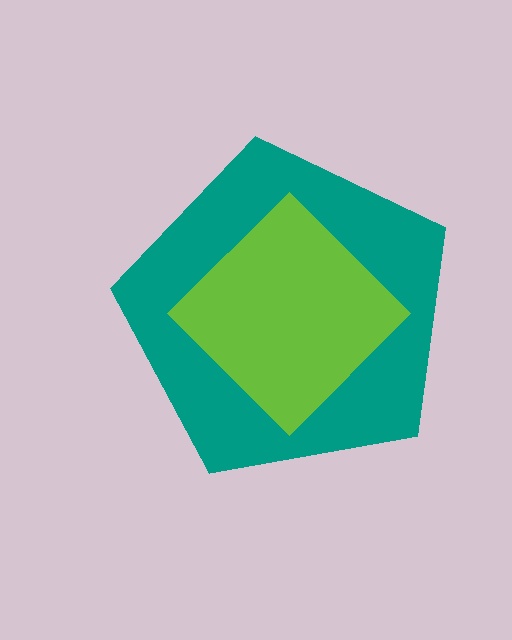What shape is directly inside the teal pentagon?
The lime diamond.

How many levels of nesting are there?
2.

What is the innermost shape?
The lime diamond.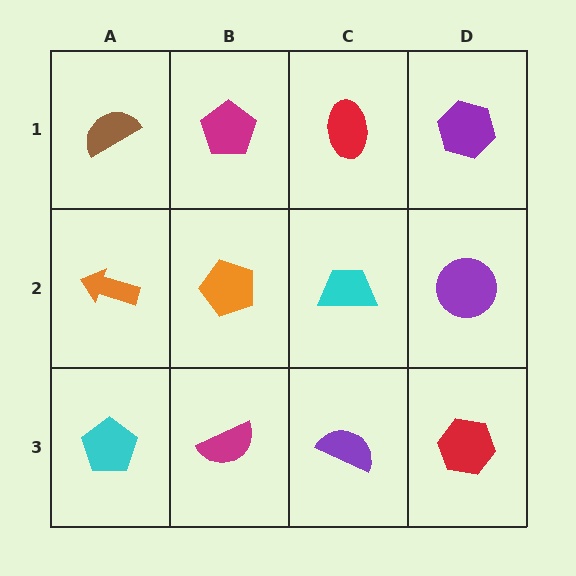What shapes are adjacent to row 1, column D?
A purple circle (row 2, column D), a red ellipse (row 1, column C).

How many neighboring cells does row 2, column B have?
4.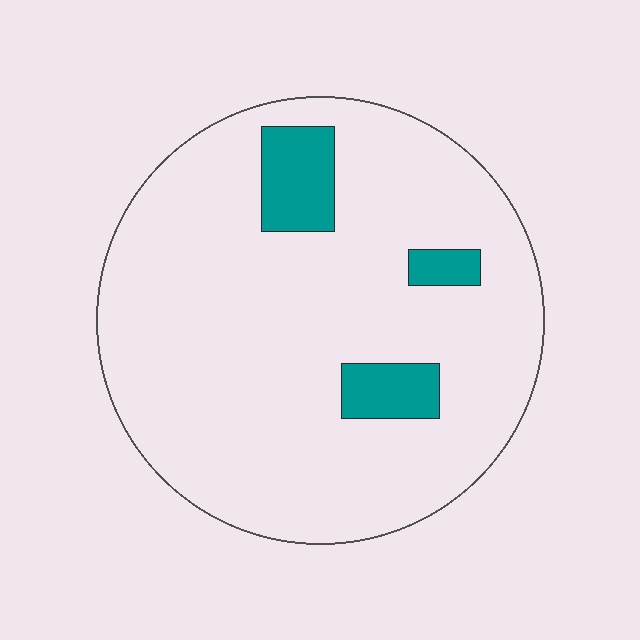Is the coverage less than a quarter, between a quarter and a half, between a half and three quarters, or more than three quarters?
Less than a quarter.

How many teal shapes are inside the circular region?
3.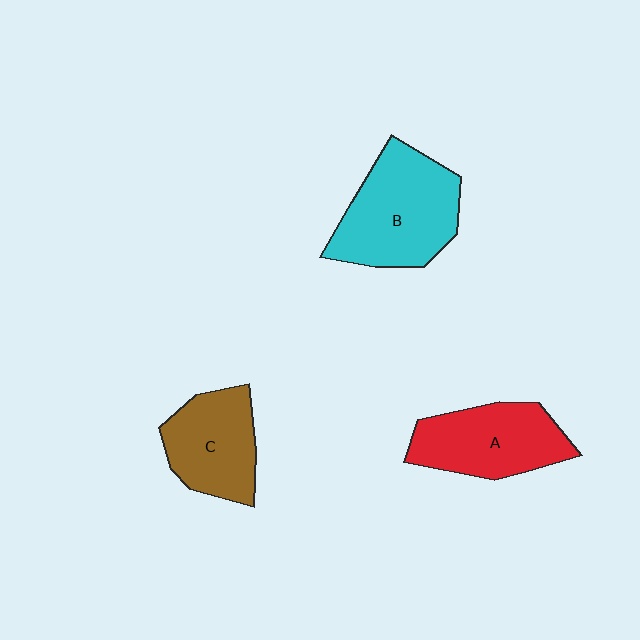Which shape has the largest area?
Shape B (cyan).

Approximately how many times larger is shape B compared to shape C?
Approximately 1.4 times.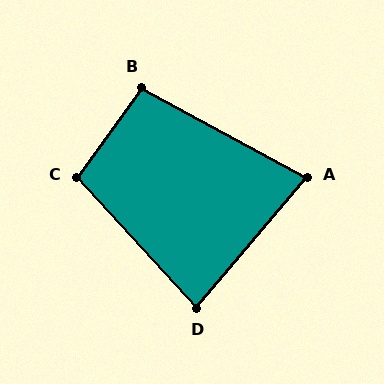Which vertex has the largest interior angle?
C, at approximately 102 degrees.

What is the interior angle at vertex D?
Approximately 83 degrees (acute).